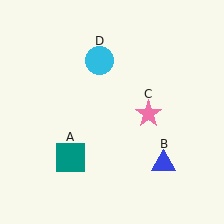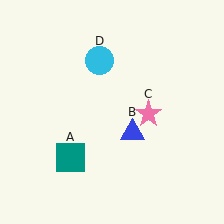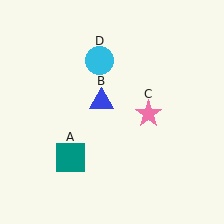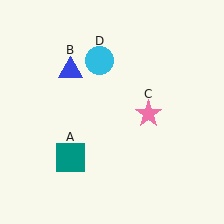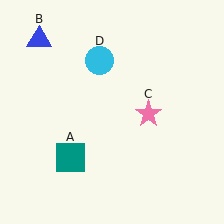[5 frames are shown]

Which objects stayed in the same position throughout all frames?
Teal square (object A) and pink star (object C) and cyan circle (object D) remained stationary.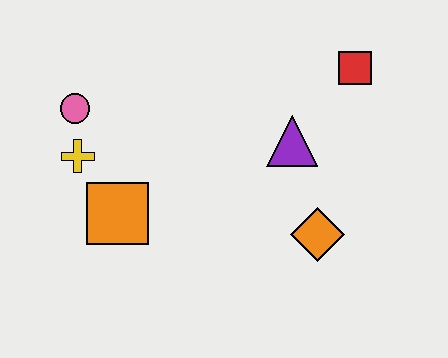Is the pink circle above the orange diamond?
Yes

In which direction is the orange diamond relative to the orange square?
The orange diamond is to the right of the orange square.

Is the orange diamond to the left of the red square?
Yes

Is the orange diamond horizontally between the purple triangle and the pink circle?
No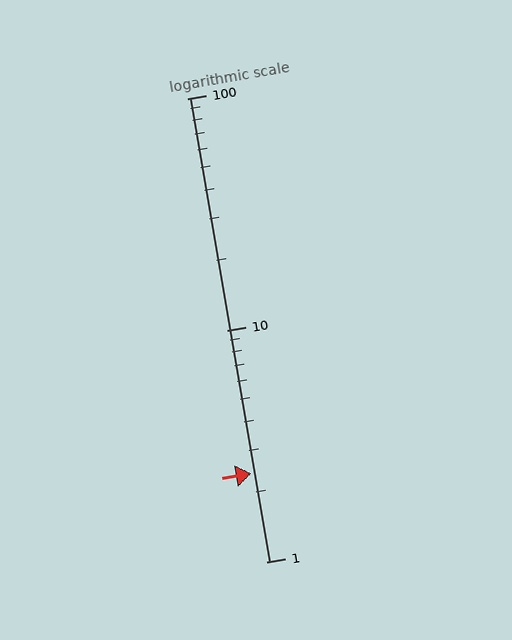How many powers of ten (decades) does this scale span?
The scale spans 2 decades, from 1 to 100.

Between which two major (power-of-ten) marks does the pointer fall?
The pointer is between 1 and 10.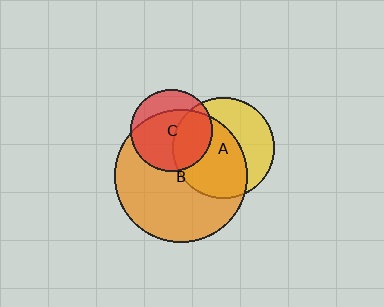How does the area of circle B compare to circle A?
Approximately 1.7 times.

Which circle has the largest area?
Circle B (orange).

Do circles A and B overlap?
Yes.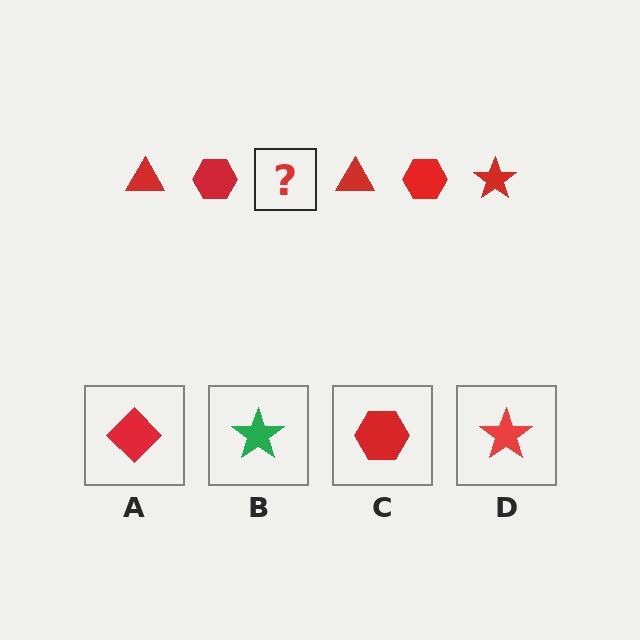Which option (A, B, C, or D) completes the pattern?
D.